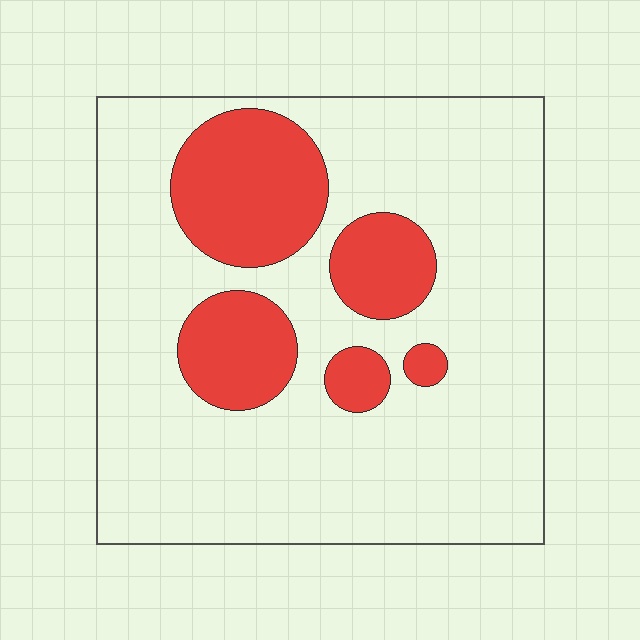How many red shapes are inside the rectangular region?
5.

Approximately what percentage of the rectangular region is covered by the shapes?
Approximately 25%.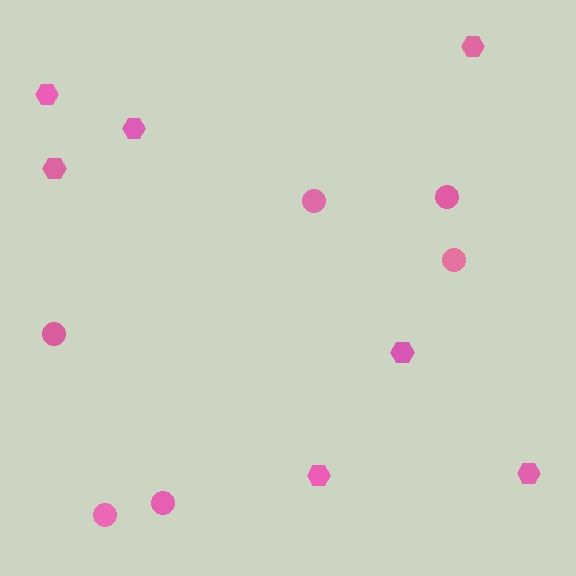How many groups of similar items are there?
There are 2 groups: one group of circles (6) and one group of hexagons (7).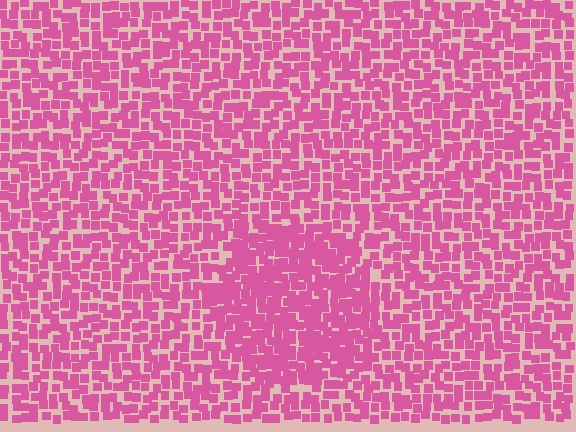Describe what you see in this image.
The image contains small pink elements arranged at two different densities. A circle-shaped region is visible where the elements are more densely packed than the surrounding area.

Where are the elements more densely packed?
The elements are more densely packed inside the circle boundary.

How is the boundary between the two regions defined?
The boundary is defined by a change in element density (approximately 1.6x ratio). All elements are the same color, size, and shape.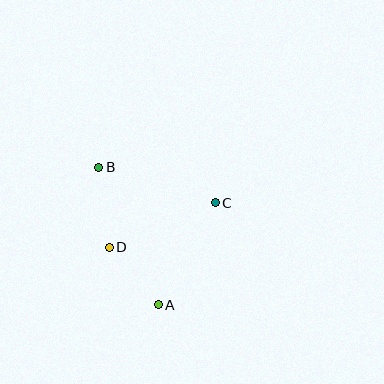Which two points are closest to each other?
Points A and D are closest to each other.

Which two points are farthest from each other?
Points A and B are farthest from each other.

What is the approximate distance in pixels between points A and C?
The distance between A and C is approximately 117 pixels.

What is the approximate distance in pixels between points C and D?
The distance between C and D is approximately 115 pixels.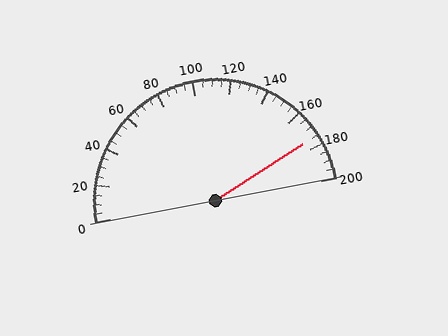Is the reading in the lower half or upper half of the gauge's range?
The reading is in the upper half of the range (0 to 200).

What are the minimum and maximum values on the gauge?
The gauge ranges from 0 to 200.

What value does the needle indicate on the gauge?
The needle indicates approximately 175.